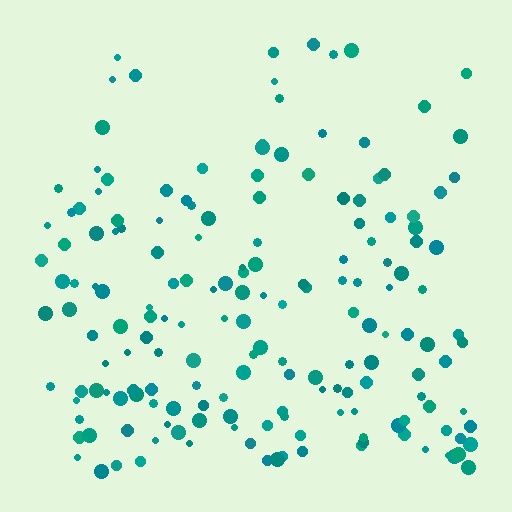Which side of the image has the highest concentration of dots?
The bottom.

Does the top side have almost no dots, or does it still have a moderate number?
Still a moderate number, just noticeably fewer than the bottom.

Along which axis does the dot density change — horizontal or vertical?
Vertical.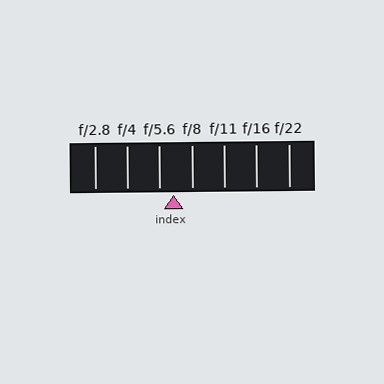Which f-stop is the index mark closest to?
The index mark is closest to f/5.6.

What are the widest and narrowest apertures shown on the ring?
The widest aperture shown is f/2.8 and the narrowest is f/22.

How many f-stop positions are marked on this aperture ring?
There are 7 f-stop positions marked.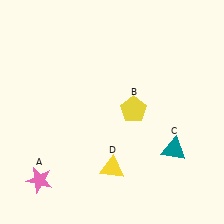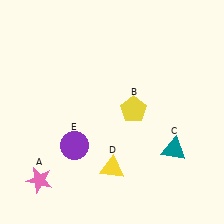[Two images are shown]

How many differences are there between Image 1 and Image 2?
There is 1 difference between the two images.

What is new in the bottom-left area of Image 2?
A purple circle (E) was added in the bottom-left area of Image 2.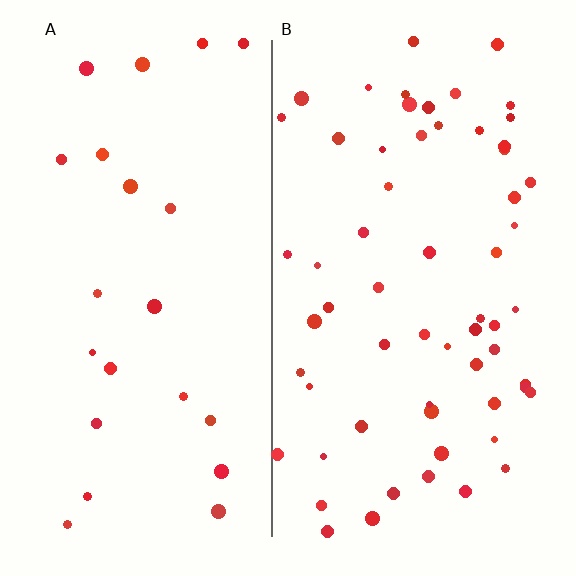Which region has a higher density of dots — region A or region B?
B (the right).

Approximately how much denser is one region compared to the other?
Approximately 2.7× — region B over region A.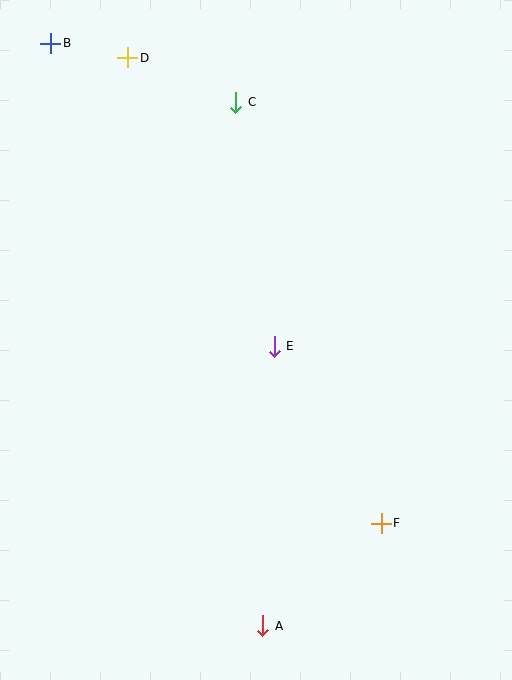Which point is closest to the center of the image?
Point E at (274, 346) is closest to the center.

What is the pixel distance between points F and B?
The distance between F and B is 583 pixels.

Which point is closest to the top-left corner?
Point B is closest to the top-left corner.